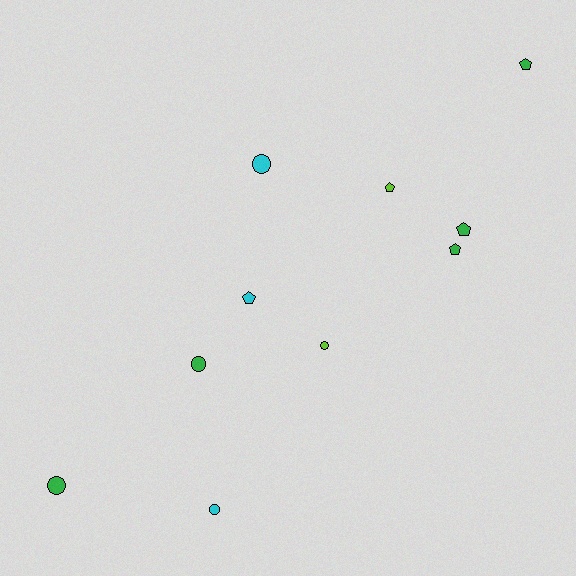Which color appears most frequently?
Green, with 5 objects.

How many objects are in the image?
There are 10 objects.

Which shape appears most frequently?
Pentagon, with 5 objects.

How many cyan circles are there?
There are 2 cyan circles.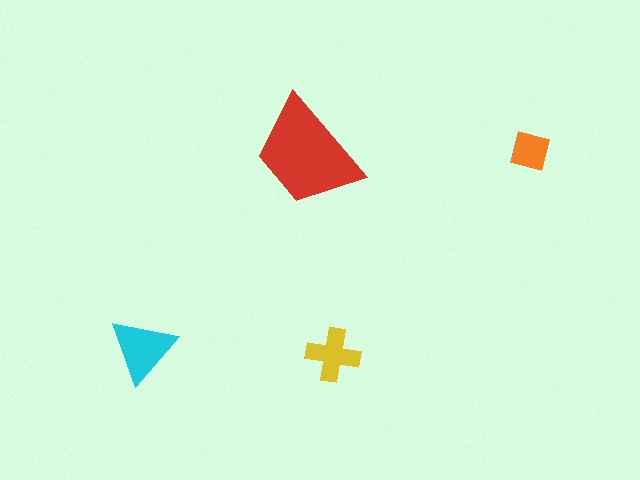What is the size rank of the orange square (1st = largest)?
4th.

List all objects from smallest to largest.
The orange square, the yellow cross, the cyan triangle, the red trapezoid.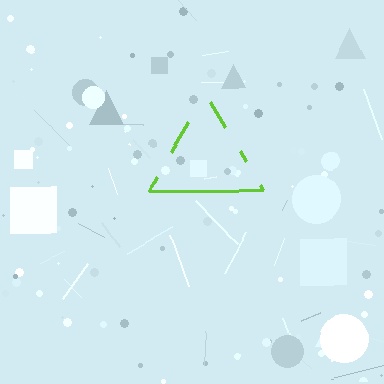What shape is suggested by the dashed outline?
The dashed outline suggests a triangle.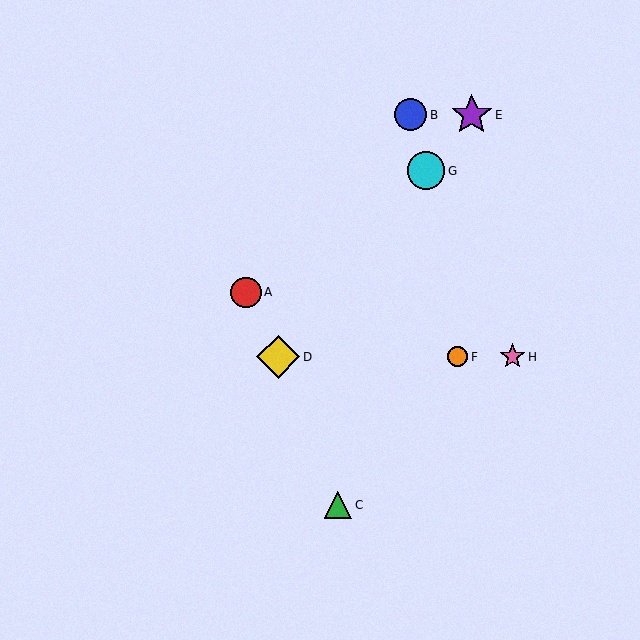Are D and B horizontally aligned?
No, D is at y≈357 and B is at y≈115.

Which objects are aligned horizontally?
Objects D, F, H are aligned horizontally.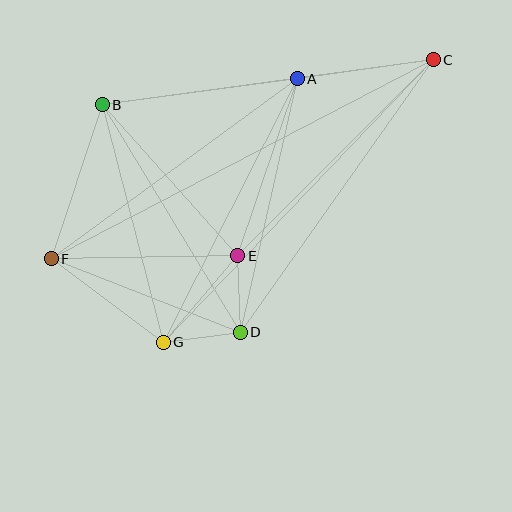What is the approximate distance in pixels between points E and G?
The distance between E and G is approximately 114 pixels.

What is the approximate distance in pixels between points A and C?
The distance between A and C is approximately 137 pixels.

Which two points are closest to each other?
Points D and E are closest to each other.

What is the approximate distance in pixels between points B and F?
The distance between B and F is approximately 162 pixels.